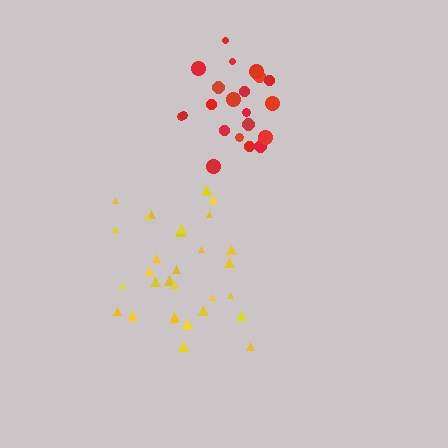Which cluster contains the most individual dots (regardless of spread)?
Yellow (29).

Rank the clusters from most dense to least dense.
red, yellow.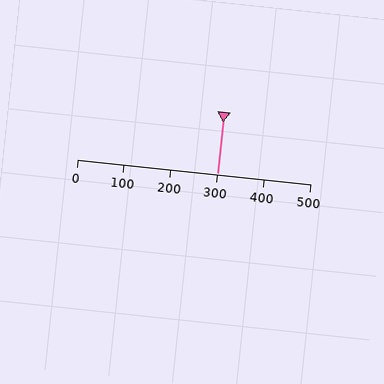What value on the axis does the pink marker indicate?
The marker indicates approximately 300.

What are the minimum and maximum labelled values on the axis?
The axis runs from 0 to 500.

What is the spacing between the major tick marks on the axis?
The major ticks are spaced 100 apart.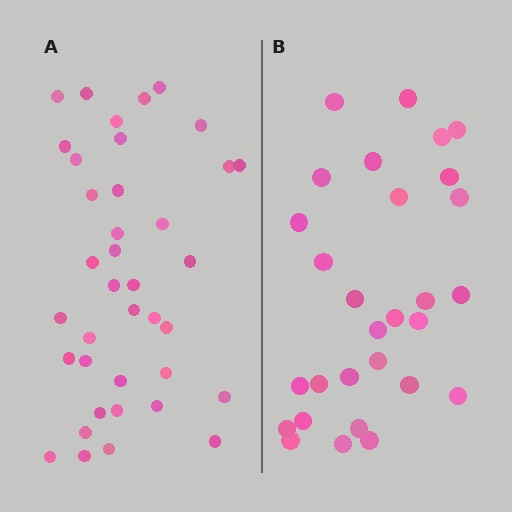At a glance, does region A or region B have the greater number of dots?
Region A (the left region) has more dots.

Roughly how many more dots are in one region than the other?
Region A has roughly 8 or so more dots than region B.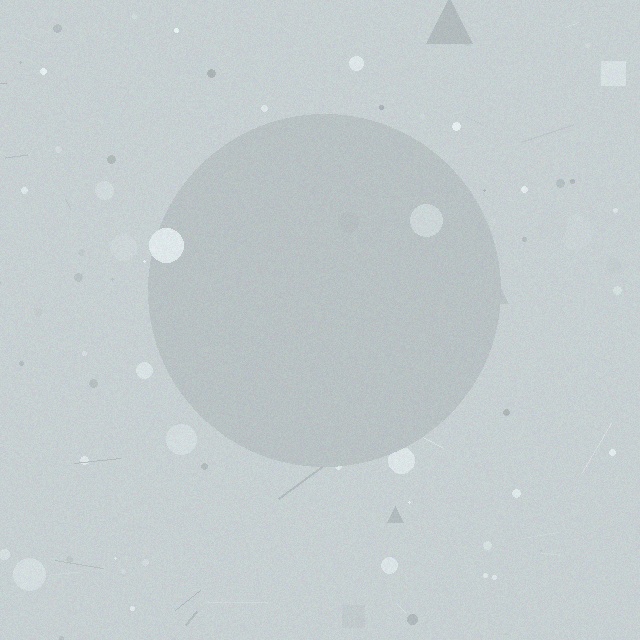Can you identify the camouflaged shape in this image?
The camouflaged shape is a circle.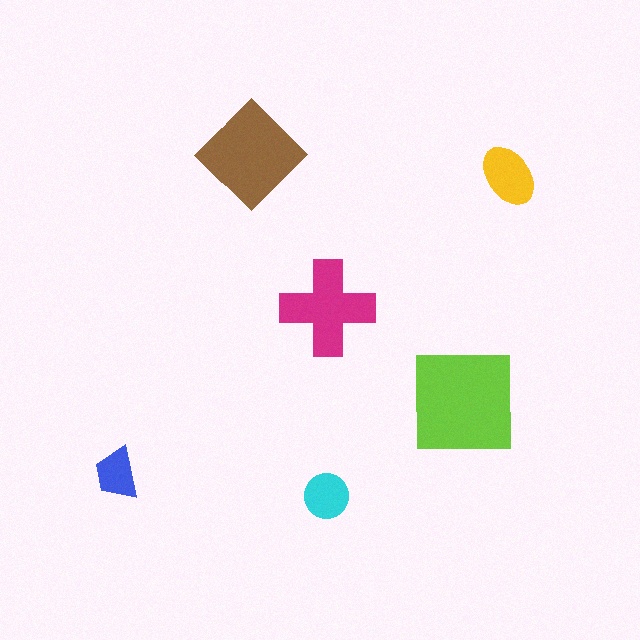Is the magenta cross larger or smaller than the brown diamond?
Smaller.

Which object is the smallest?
The blue trapezoid.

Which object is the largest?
The lime square.